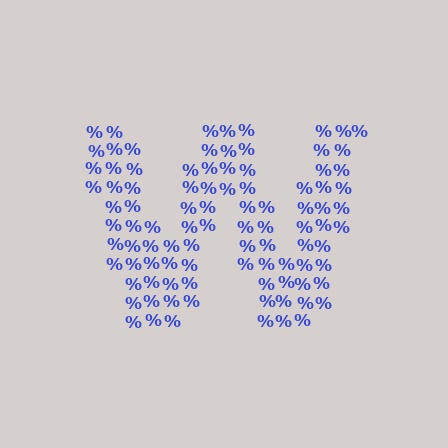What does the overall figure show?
The overall figure shows the letter W.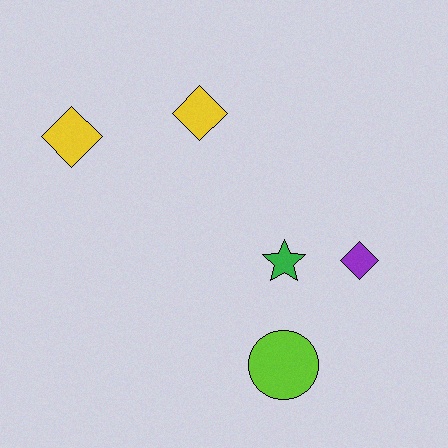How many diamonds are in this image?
There are 3 diamonds.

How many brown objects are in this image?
There are no brown objects.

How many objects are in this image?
There are 5 objects.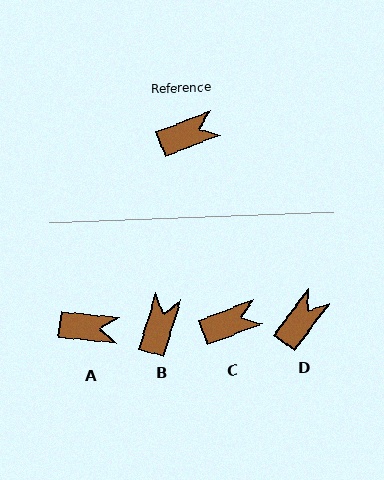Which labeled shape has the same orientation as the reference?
C.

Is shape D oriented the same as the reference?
No, it is off by about 33 degrees.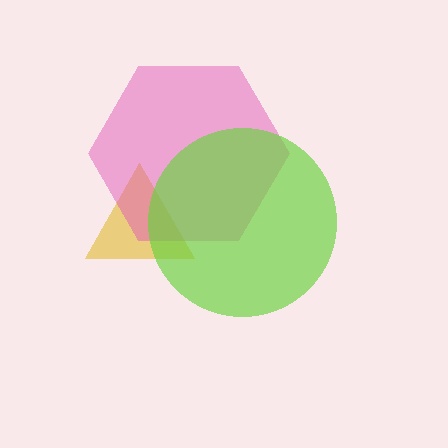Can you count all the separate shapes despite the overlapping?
Yes, there are 3 separate shapes.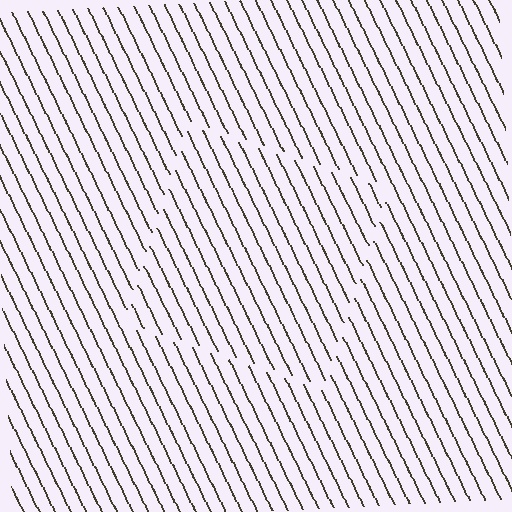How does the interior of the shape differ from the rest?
The interior of the shape contains the same grating, shifted by half a period — the contour is defined by the phase discontinuity where line-ends from the inner and outer gratings abut.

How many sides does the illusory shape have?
4 sides — the line-ends trace a square.